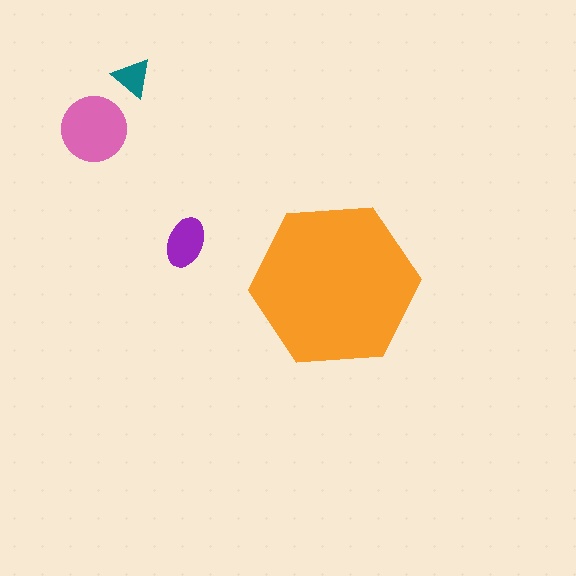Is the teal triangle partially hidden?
No, the teal triangle is fully visible.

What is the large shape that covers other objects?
An orange hexagon.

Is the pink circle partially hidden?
No, the pink circle is fully visible.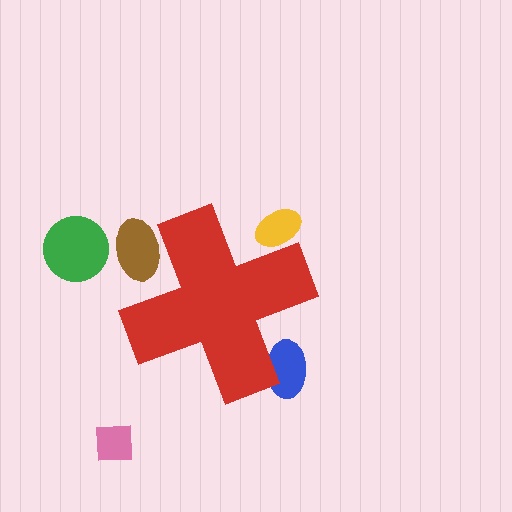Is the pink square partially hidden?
No, the pink square is fully visible.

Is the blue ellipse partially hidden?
Yes, the blue ellipse is partially hidden behind the red cross.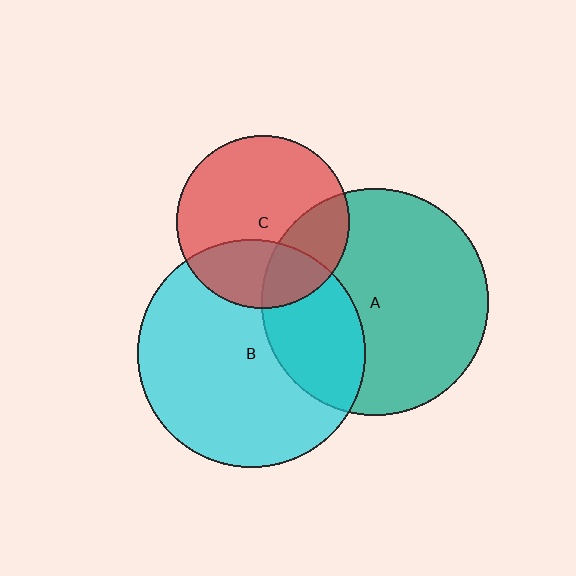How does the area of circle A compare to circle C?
Approximately 1.7 times.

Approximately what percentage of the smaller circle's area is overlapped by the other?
Approximately 30%.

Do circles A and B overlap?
Yes.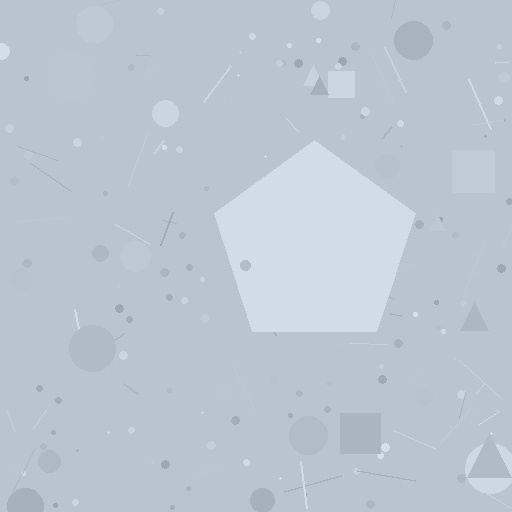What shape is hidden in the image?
A pentagon is hidden in the image.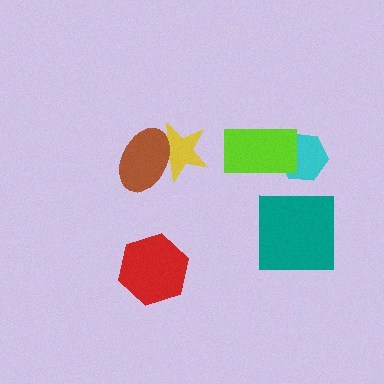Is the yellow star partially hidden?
Yes, it is partially covered by another shape.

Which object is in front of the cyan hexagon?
The lime rectangle is in front of the cyan hexagon.